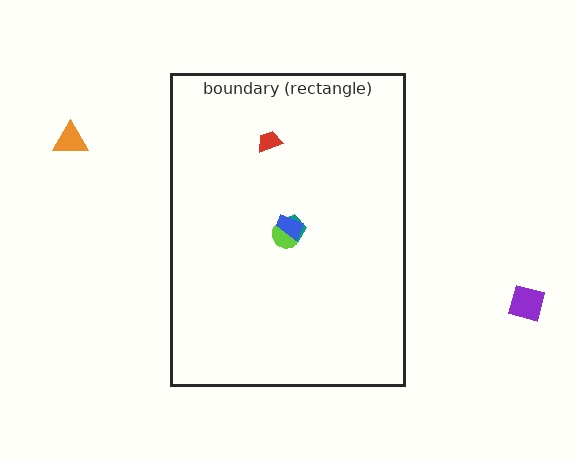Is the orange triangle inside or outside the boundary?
Outside.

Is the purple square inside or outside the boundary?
Outside.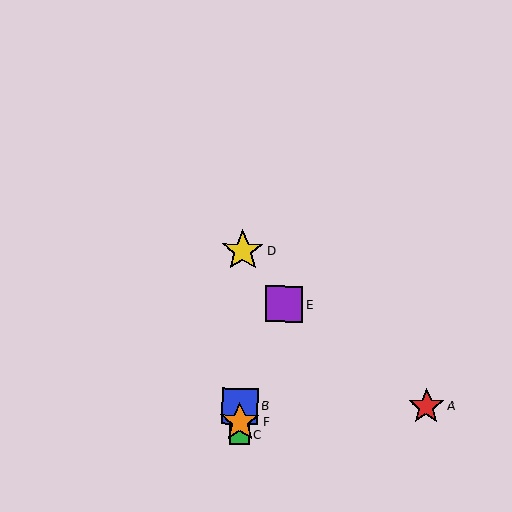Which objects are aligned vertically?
Objects B, C, D, F are aligned vertically.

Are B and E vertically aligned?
No, B is at x≈240 and E is at x≈284.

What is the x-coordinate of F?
Object F is at x≈240.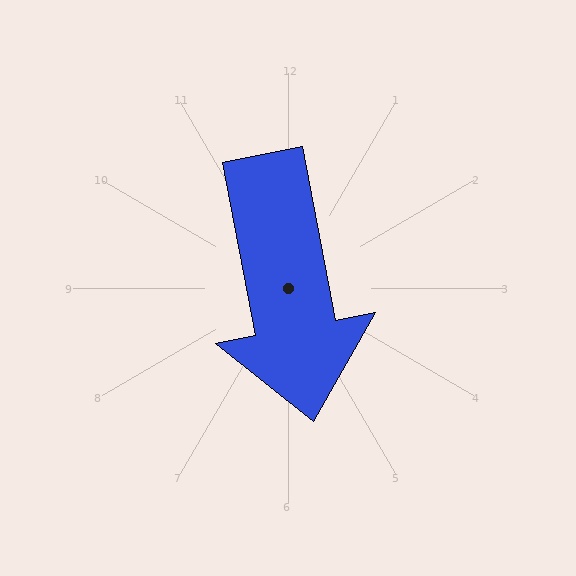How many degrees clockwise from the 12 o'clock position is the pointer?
Approximately 169 degrees.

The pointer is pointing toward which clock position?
Roughly 6 o'clock.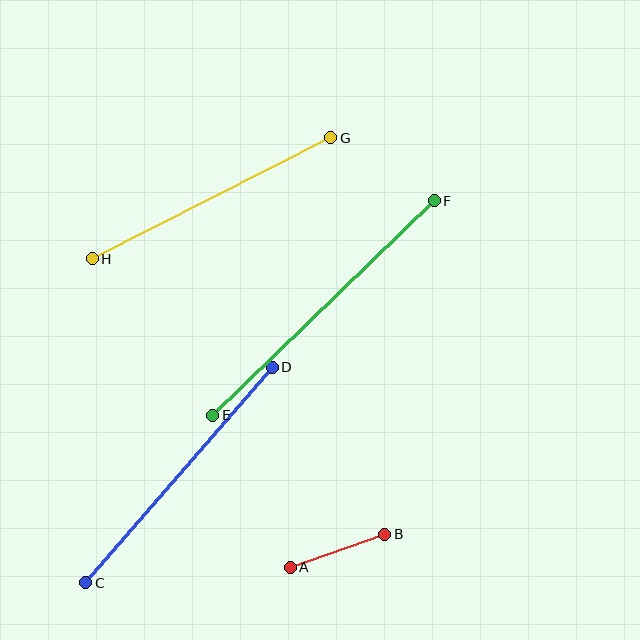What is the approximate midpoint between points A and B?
The midpoint is at approximately (338, 551) pixels.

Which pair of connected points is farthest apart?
Points E and F are farthest apart.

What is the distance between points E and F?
The distance is approximately 308 pixels.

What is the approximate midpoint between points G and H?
The midpoint is at approximately (212, 198) pixels.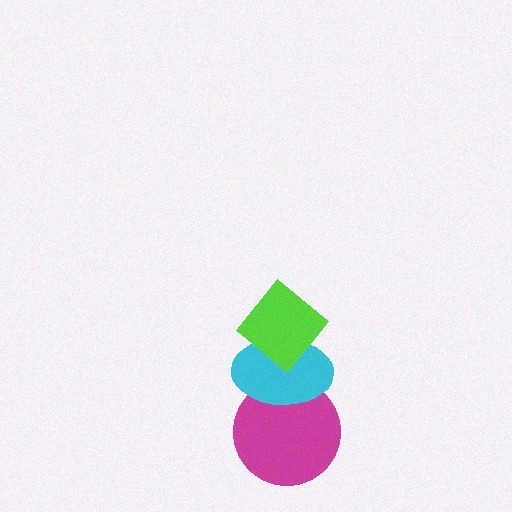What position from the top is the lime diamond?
The lime diamond is 1st from the top.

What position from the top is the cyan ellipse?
The cyan ellipse is 2nd from the top.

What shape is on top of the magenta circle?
The cyan ellipse is on top of the magenta circle.